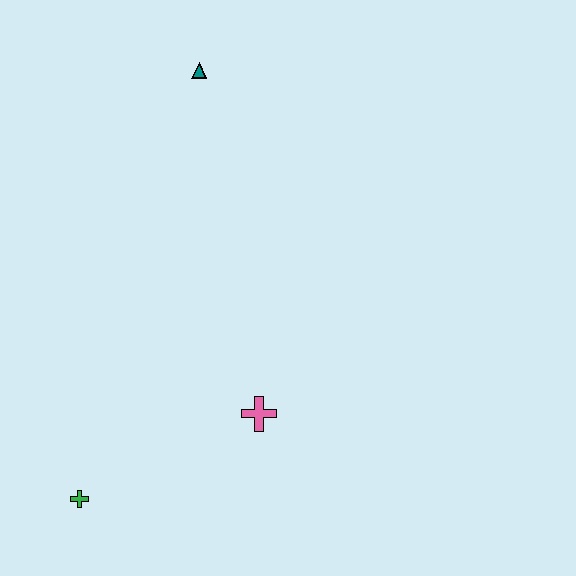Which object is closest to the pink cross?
The green cross is closest to the pink cross.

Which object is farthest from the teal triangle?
The green cross is farthest from the teal triangle.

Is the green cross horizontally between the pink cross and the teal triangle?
No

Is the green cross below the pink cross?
Yes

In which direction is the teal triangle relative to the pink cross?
The teal triangle is above the pink cross.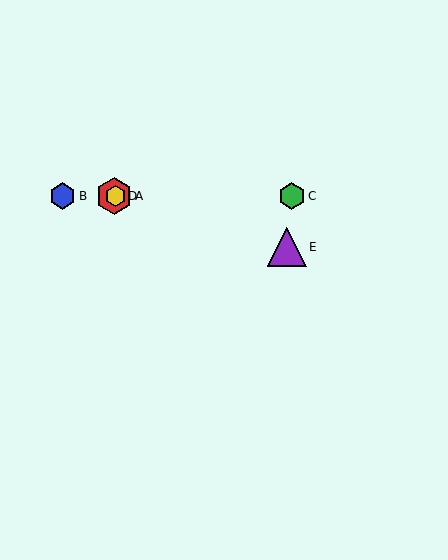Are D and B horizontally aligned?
Yes, both are at y≈196.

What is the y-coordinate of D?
Object D is at y≈196.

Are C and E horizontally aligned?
No, C is at y≈196 and E is at y≈247.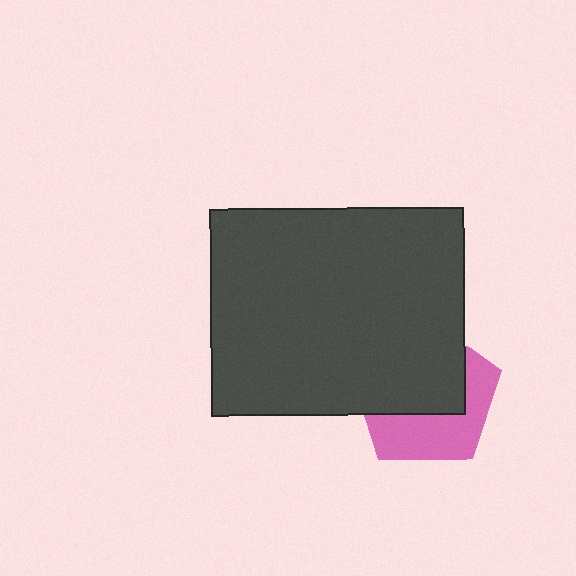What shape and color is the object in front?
The object in front is a dark gray rectangle.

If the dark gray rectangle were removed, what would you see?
You would see the complete pink pentagon.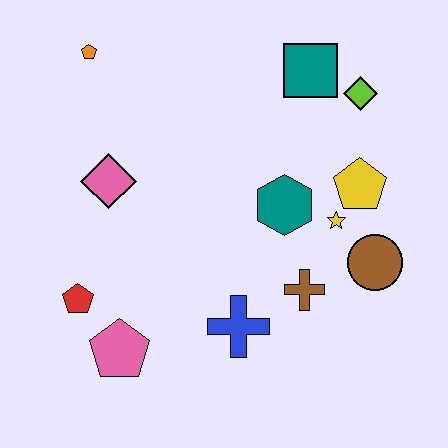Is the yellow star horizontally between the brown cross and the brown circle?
Yes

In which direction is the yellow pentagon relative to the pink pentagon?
The yellow pentagon is to the right of the pink pentagon.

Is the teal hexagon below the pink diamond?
Yes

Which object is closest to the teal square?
The lime diamond is closest to the teal square.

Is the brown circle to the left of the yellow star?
No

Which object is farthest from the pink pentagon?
The lime diamond is farthest from the pink pentagon.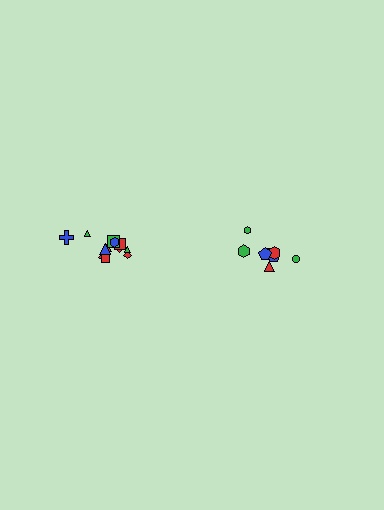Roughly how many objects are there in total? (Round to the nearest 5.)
Roughly 20 objects in total.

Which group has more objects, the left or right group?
The left group.